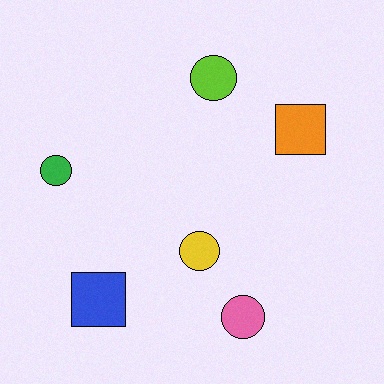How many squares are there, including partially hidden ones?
There are 2 squares.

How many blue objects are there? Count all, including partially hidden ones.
There is 1 blue object.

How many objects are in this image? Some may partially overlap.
There are 6 objects.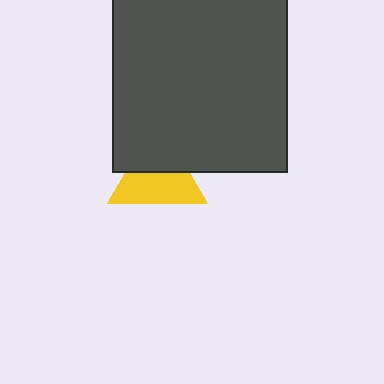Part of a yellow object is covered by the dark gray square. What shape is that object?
It is a triangle.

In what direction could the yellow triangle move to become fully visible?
The yellow triangle could move down. That would shift it out from behind the dark gray square entirely.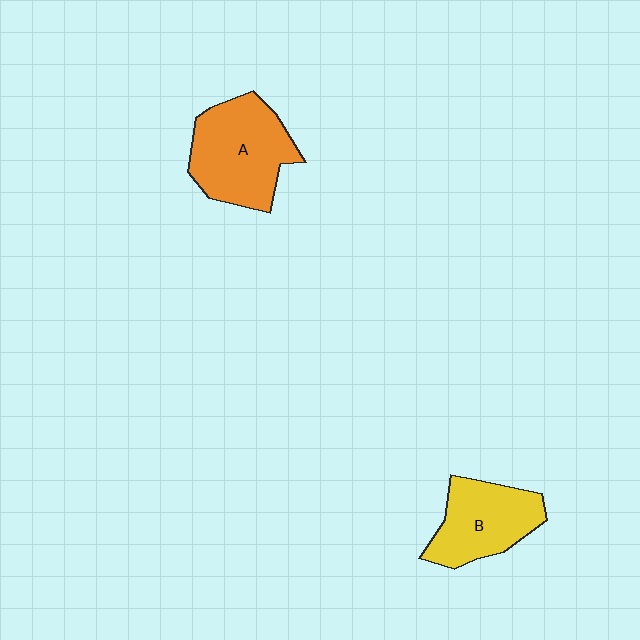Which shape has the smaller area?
Shape B (yellow).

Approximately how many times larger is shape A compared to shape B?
Approximately 1.3 times.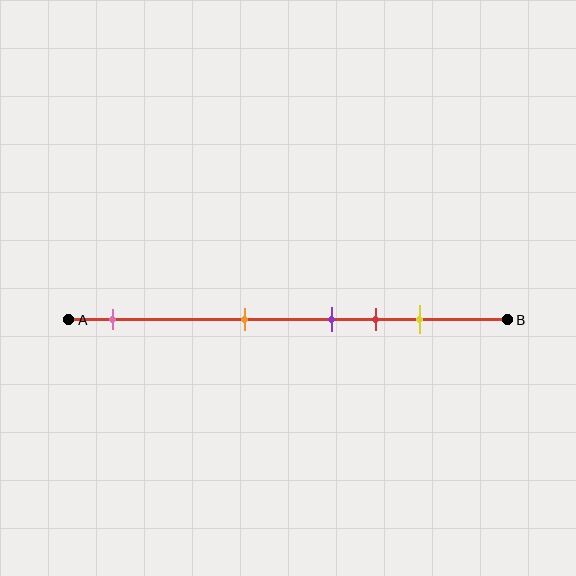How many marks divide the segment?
There are 5 marks dividing the segment.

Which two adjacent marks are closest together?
The purple and red marks are the closest adjacent pair.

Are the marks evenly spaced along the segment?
No, the marks are not evenly spaced.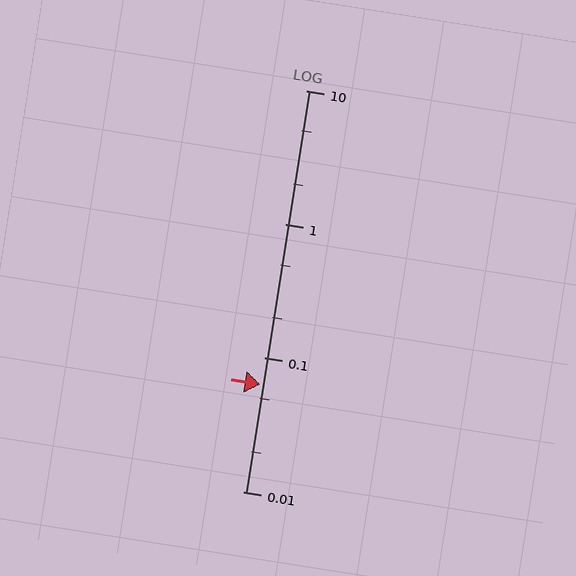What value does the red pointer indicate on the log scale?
The pointer indicates approximately 0.063.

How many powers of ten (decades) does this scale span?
The scale spans 3 decades, from 0.01 to 10.